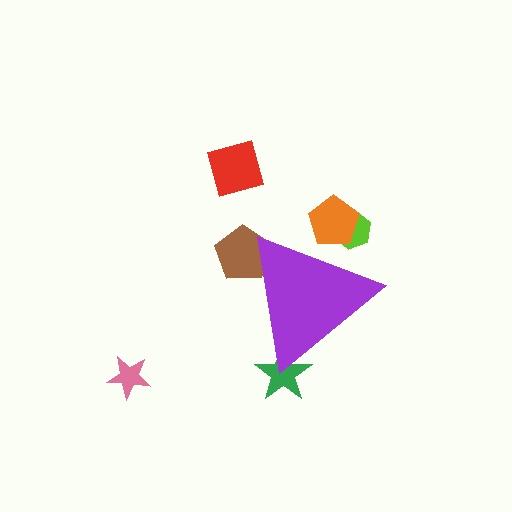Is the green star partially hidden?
Yes, the green star is partially hidden behind the purple triangle.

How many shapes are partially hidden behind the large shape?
4 shapes are partially hidden.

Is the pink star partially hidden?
No, the pink star is fully visible.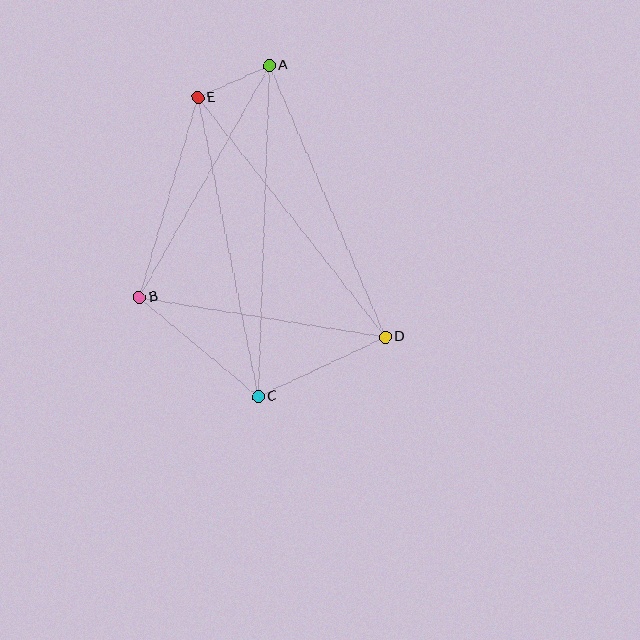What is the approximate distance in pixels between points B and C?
The distance between B and C is approximately 155 pixels.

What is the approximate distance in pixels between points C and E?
The distance between C and E is approximately 305 pixels.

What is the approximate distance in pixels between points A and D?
The distance between A and D is approximately 295 pixels.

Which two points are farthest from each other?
Points A and C are farthest from each other.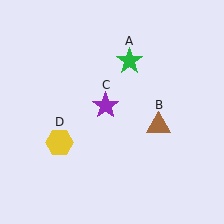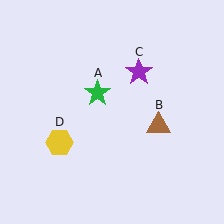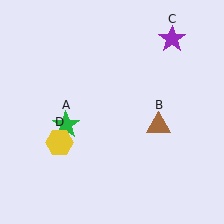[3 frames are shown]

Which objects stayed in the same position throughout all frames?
Brown triangle (object B) and yellow hexagon (object D) remained stationary.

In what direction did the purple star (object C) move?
The purple star (object C) moved up and to the right.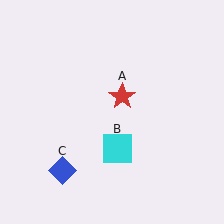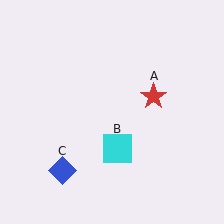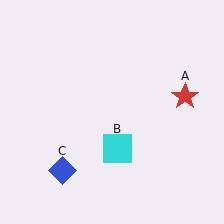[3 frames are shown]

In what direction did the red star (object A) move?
The red star (object A) moved right.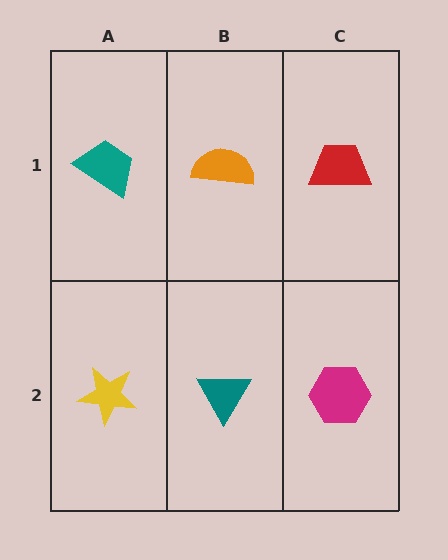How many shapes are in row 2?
3 shapes.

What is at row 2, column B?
A teal triangle.